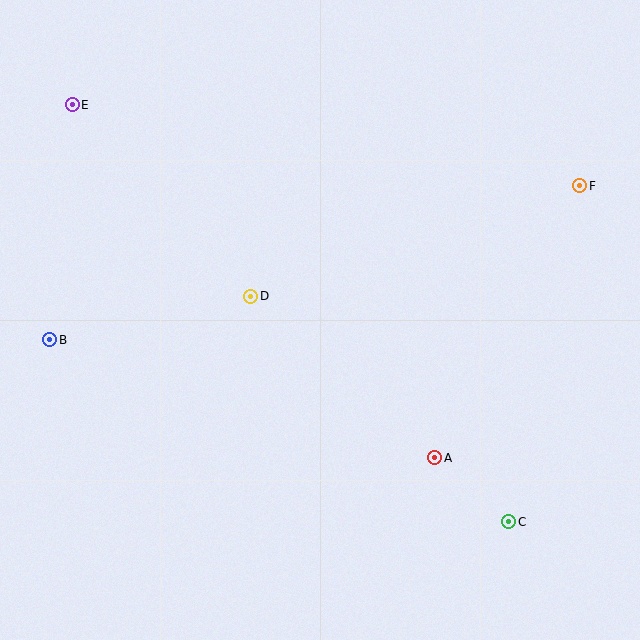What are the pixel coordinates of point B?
Point B is at (50, 340).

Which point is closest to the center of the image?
Point D at (251, 296) is closest to the center.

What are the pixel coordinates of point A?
Point A is at (435, 458).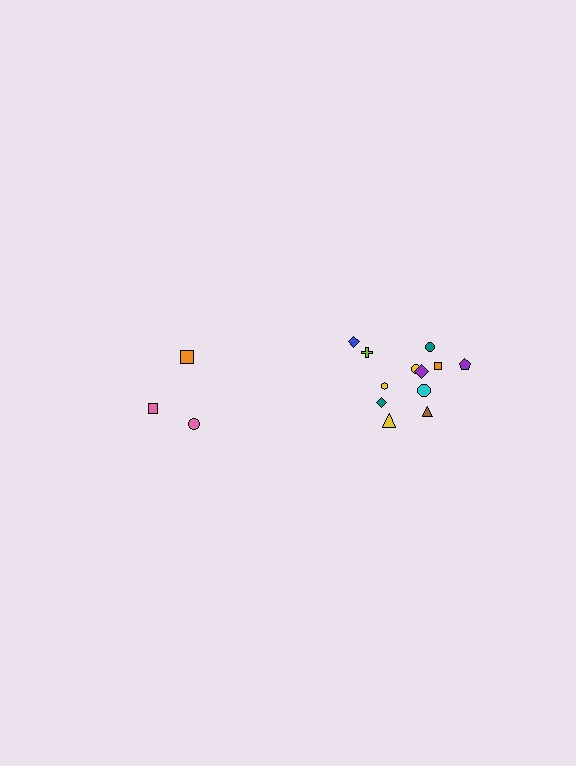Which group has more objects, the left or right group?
The right group.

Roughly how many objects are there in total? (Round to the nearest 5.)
Roughly 15 objects in total.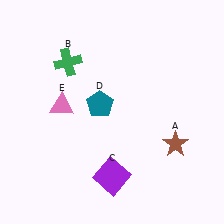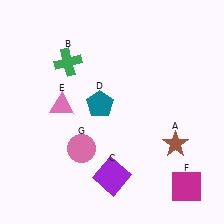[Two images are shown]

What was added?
A magenta square (F), a pink circle (G) were added in Image 2.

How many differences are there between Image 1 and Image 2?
There are 2 differences between the two images.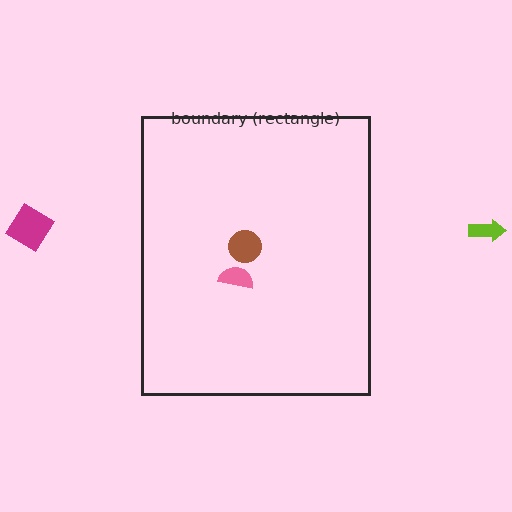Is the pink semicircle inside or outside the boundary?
Inside.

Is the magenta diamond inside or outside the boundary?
Outside.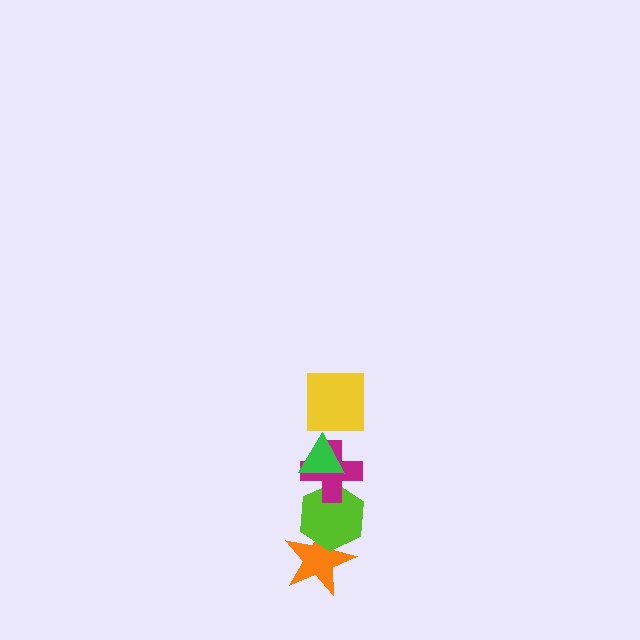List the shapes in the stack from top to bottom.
From top to bottom: the yellow square, the green triangle, the magenta cross, the lime hexagon, the orange star.